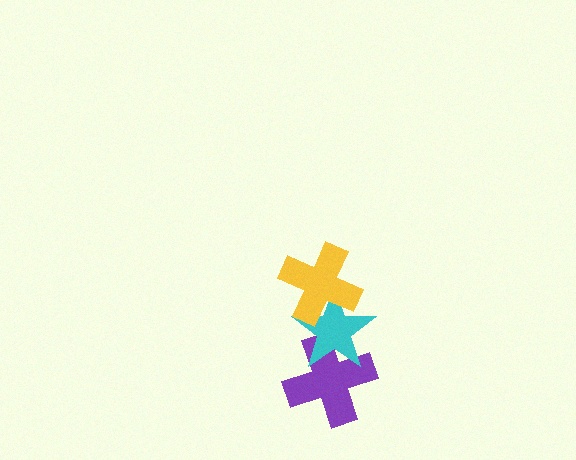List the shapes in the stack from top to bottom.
From top to bottom: the yellow cross, the cyan star, the purple cross.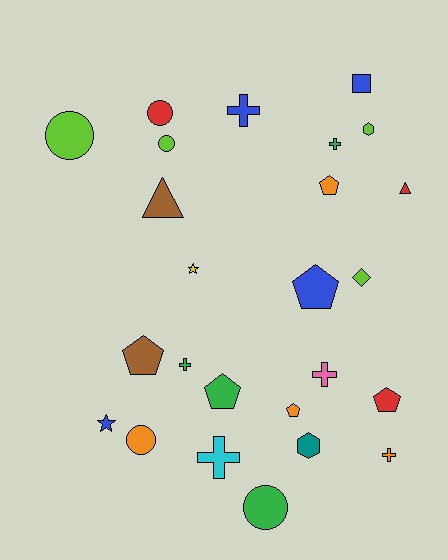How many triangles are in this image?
There are 2 triangles.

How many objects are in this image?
There are 25 objects.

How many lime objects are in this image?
There are 4 lime objects.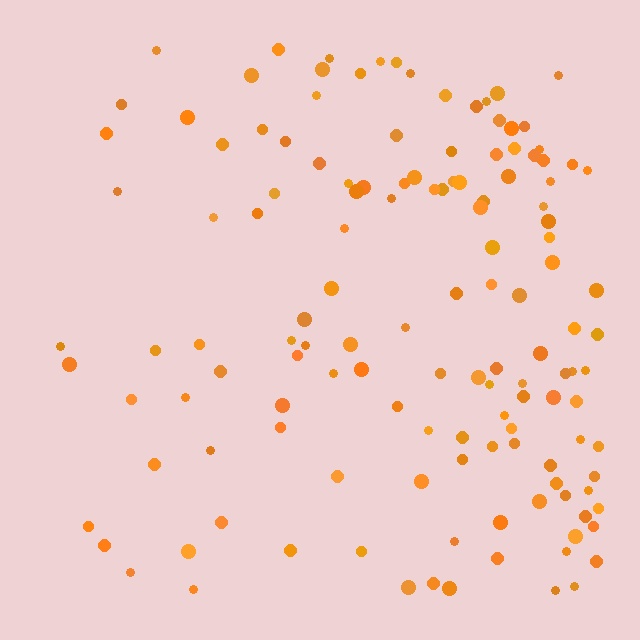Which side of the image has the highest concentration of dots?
The right.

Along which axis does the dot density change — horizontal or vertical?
Horizontal.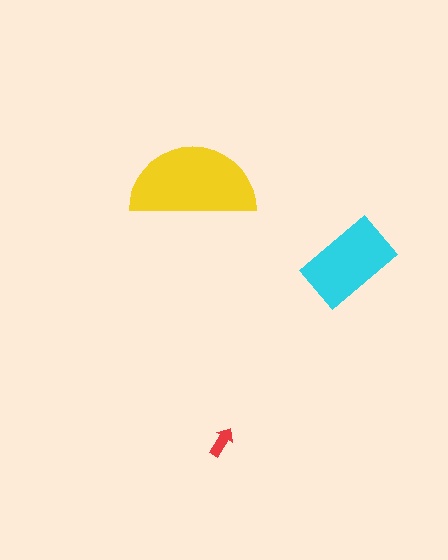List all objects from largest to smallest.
The yellow semicircle, the cyan rectangle, the red arrow.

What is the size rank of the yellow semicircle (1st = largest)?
1st.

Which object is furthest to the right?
The cyan rectangle is rightmost.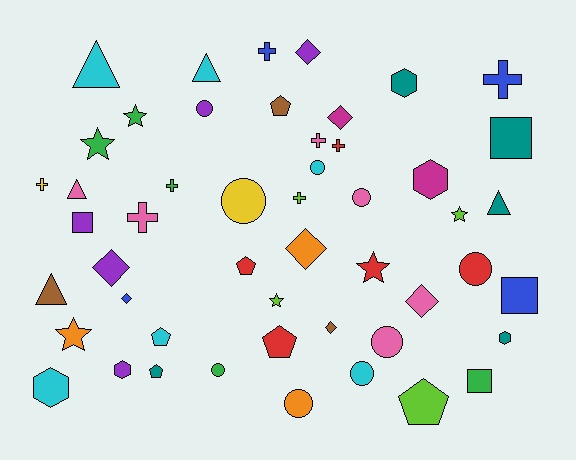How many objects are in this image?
There are 50 objects.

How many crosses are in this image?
There are 8 crosses.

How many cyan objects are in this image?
There are 6 cyan objects.